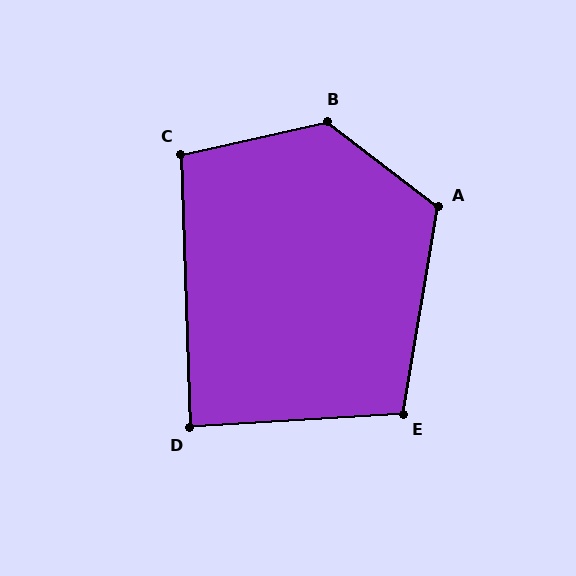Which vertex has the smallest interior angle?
D, at approximately 88 degrees.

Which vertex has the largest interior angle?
B, at approximately 130 degrees.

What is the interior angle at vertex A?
Approximately 118 degrees (obtuse).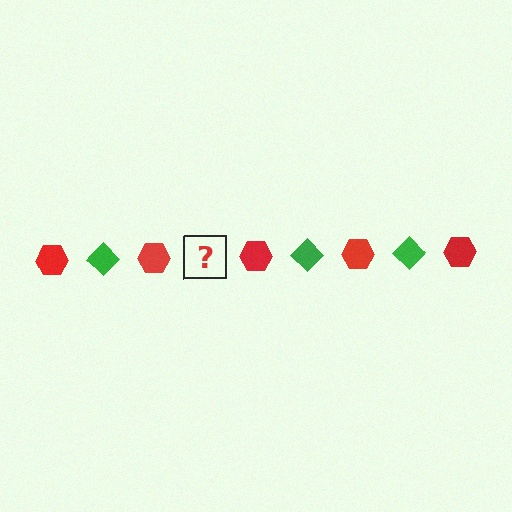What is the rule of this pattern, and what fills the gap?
The rule is that the pattern alternates between red hexagon and green diamond. The gap should be filled with a green diamond.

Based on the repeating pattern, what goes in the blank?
The blank should be a green diamond.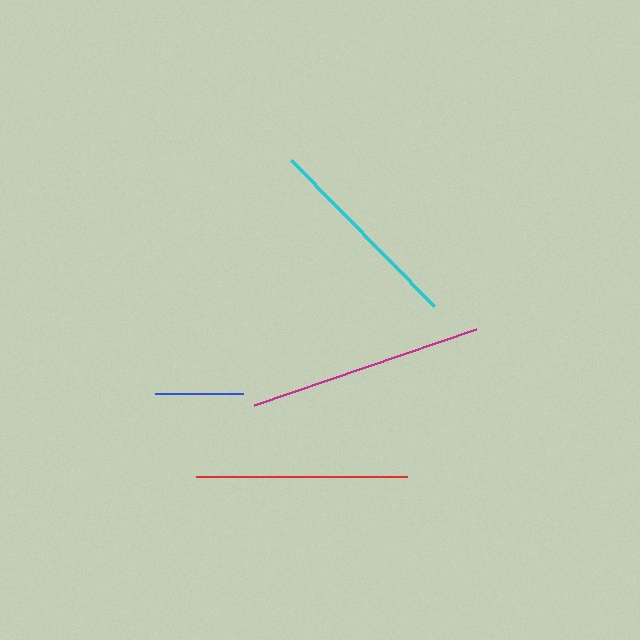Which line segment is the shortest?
The blue line is the shortest at approximately 88 pixels.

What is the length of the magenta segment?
The magenta segment is approximately 235 pixels long.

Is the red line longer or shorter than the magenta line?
The magenta line is longer than the red line.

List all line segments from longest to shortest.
From longest to shortest: magenta, red, cyan, blue.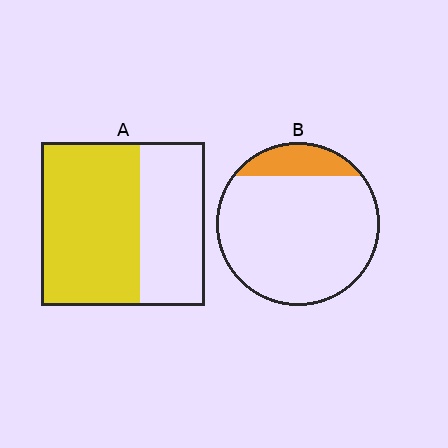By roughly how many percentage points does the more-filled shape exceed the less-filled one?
By roughly 45 percentage points (A over B).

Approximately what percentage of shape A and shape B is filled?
A is approximately 60% and B is approximately 15%.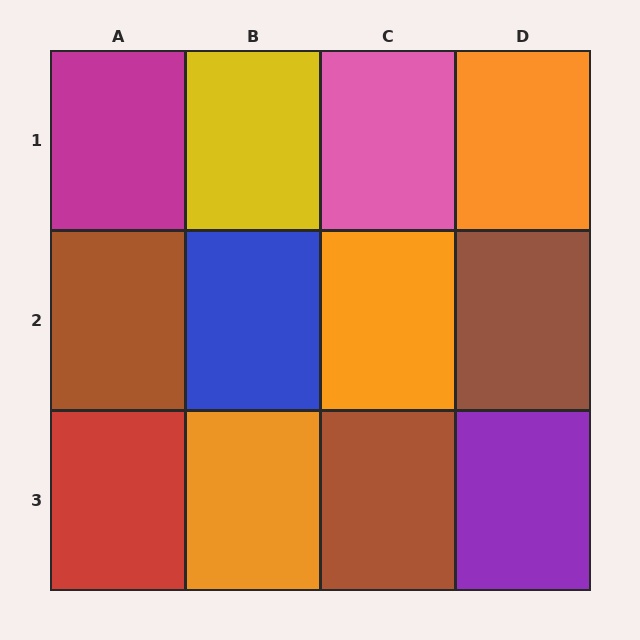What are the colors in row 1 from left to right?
Magenta, yellow, pink, orange.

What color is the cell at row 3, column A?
Red.